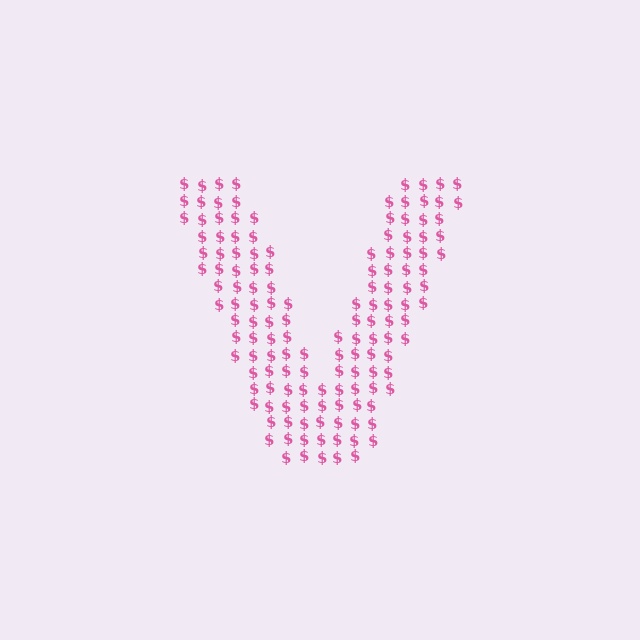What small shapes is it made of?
It is made of small dollar signs.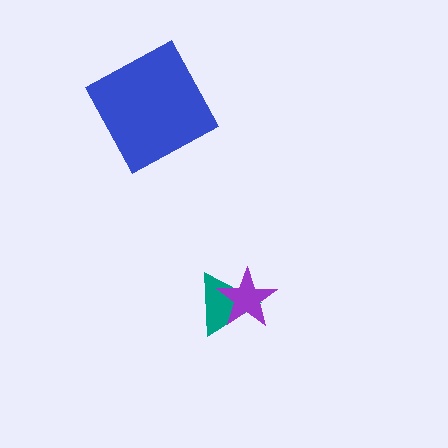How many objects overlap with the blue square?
0 objects overlap with the blue square.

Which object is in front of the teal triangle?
The purple star is in front of the teal triangle.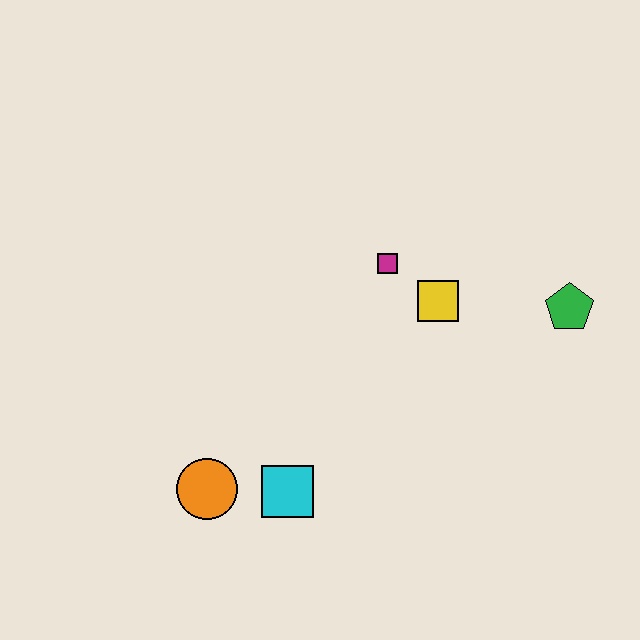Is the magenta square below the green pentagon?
No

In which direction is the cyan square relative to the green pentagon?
The cyan square is to the left of the green pentagon.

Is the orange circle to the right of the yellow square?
No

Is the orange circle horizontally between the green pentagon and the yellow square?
No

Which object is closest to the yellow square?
The magenta square is closest to the yellow square.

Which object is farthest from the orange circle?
The green pentagon is farthest from the orange circle.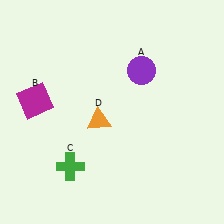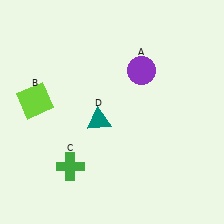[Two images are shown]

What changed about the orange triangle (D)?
In Image 1, D is orange. In Image 2, it changed to teal.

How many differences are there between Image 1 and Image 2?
There are 2 differences between the two images.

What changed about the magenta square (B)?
In Image 1, B is magenta. In Image 2, it changed to lime.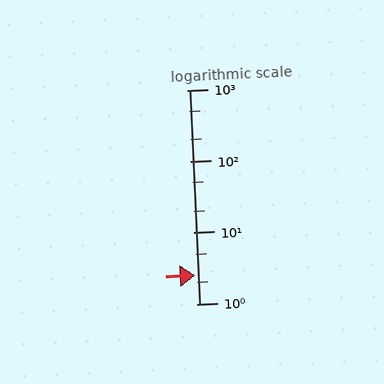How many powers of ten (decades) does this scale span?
The scale spans 3 decades, from 1 to 1000.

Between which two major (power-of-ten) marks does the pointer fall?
The pointer is between 1 and 10.